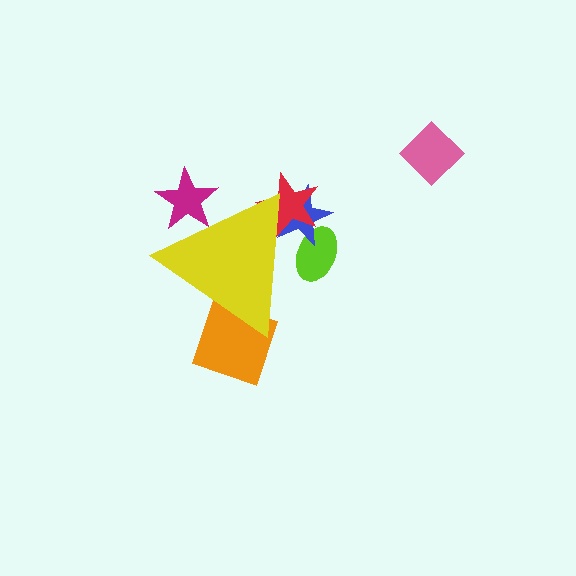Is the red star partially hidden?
Yes, the red star is partially hidden behind the yellow triangle.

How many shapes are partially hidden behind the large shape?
5 shapes are partially hidden.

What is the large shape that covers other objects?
A yellow triangle.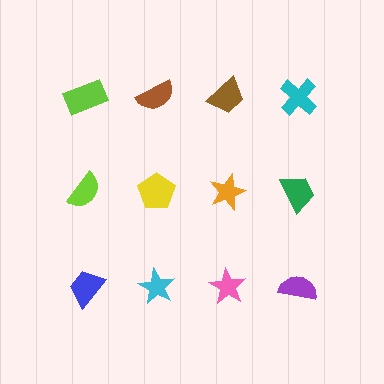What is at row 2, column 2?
A yellow pentagon.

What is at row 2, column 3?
An orange star.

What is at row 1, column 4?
A cyan cross.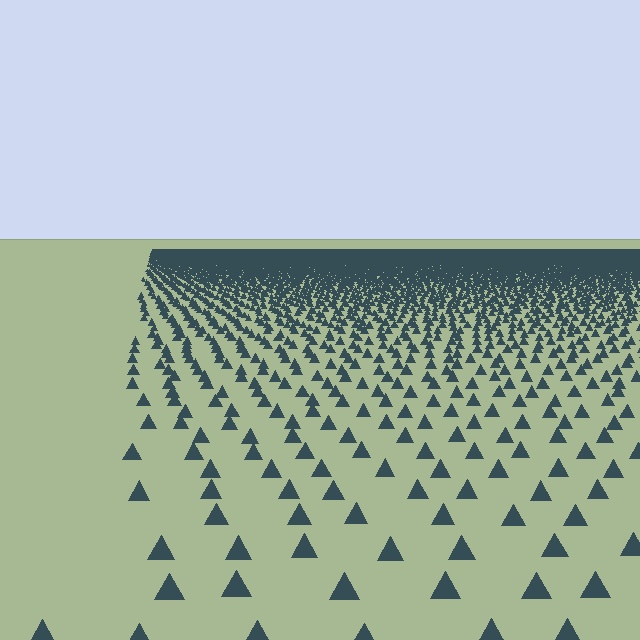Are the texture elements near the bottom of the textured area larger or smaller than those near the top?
Larger. Near the bottom, elements are closer to the viewer and appear at a bigger on-screen size.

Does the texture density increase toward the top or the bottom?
Density increases toward the top.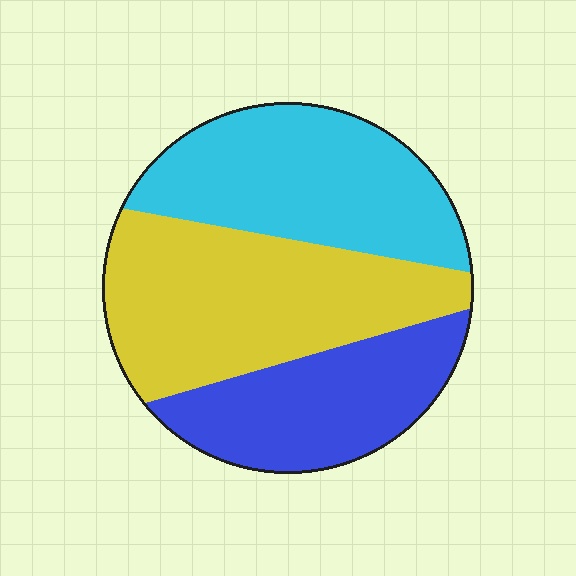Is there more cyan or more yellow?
Yellow.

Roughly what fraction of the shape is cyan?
Cyan takes up about one third (1/3) of the shape.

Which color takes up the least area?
Blue, at roughly 25%.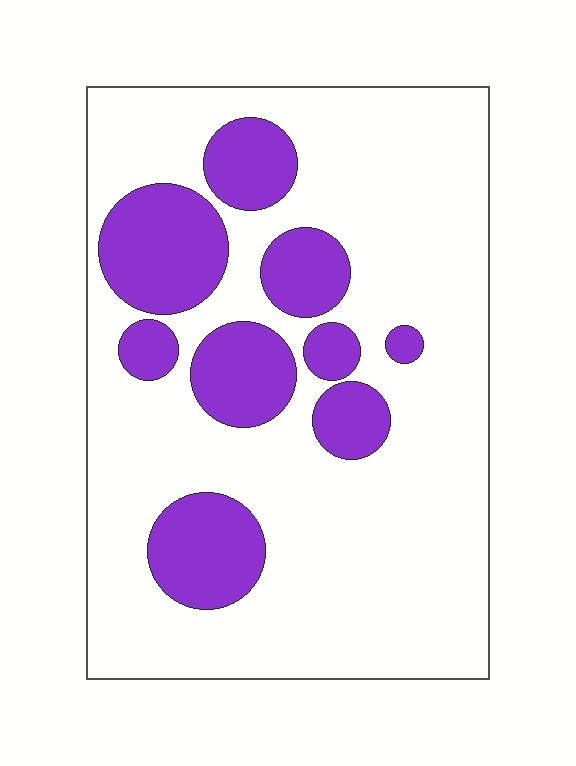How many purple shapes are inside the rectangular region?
9.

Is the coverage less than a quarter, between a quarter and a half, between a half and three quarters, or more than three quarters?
Less than a quarter.